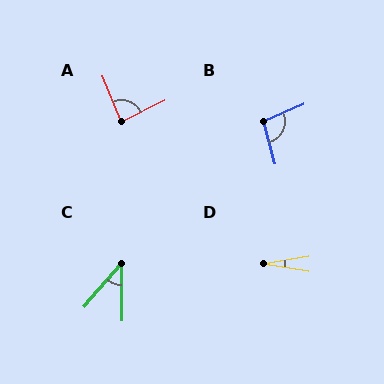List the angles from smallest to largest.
D (19°), C (41°), A (86°), B (98°).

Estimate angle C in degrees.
Approximately 41 degrees.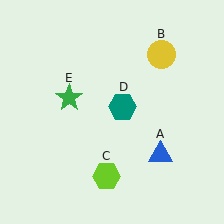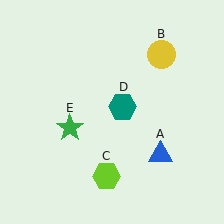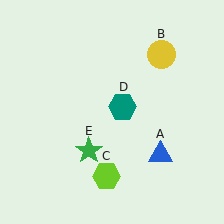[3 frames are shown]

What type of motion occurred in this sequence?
The green star (object E) rotated counterclockwise around the center of the scene.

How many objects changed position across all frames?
1 object changed position: green star (object E).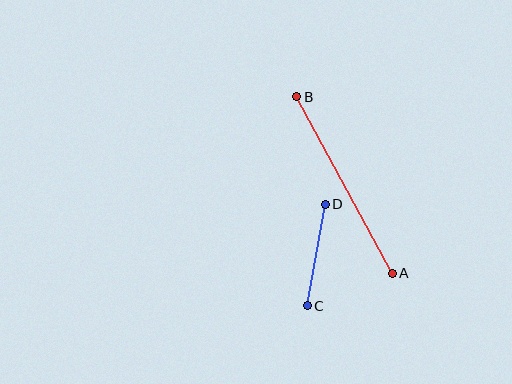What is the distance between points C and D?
The distance is approximately 103 pixels.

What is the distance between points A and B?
The distance is approximately 201 pixels.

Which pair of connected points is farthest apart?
Points A and B are farthest apart.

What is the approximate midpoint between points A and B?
The midpoint is at approximately (345, 185) pixels.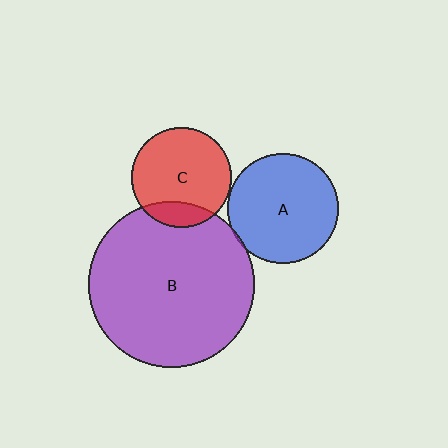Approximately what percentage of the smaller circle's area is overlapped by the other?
Approximately 5%.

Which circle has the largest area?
Circle B (purple).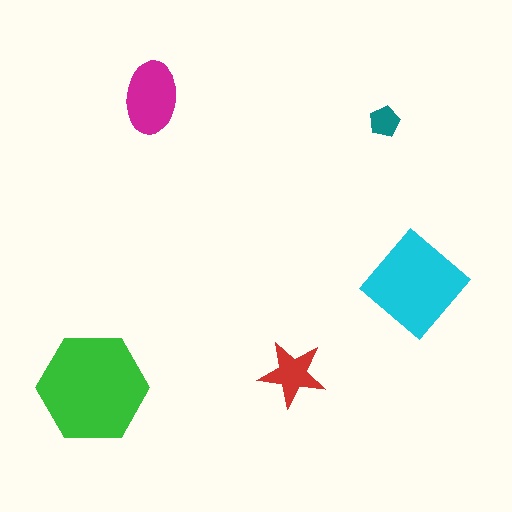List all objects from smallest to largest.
The teal pentagon, the red star, the magenta ellipse, the cyan diamond, the green hexagon.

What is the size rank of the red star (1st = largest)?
4th.